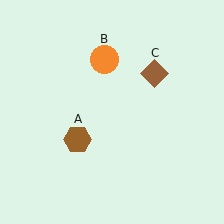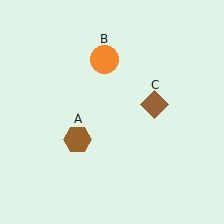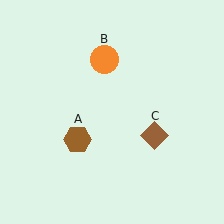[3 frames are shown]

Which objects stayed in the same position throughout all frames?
Brown hexagon (object A) and orange circle (object B) remained stationary.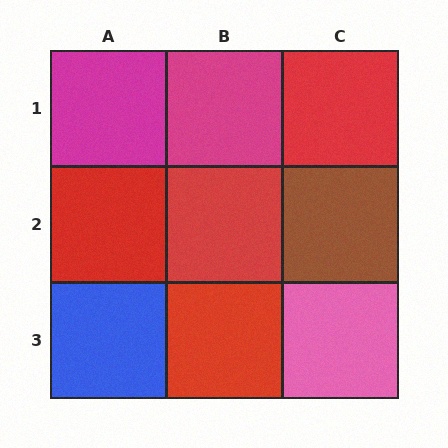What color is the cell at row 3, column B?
Red.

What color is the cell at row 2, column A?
Red.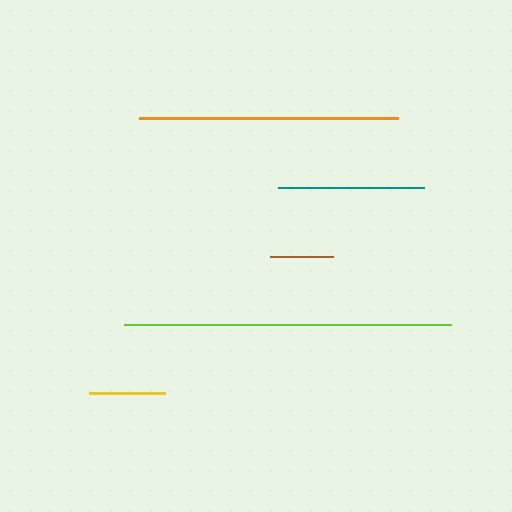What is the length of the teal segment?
The teal segment is approximately 146 pixels long.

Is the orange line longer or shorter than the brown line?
The orange line is longer than the brown line.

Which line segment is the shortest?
The brown line is the shortest at approximately 63 pixels.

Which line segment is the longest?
The lime line is the longest at approximately 328 pixels.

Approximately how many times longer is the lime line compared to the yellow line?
The lime line is approximately 4.3 times the length of the yellow line.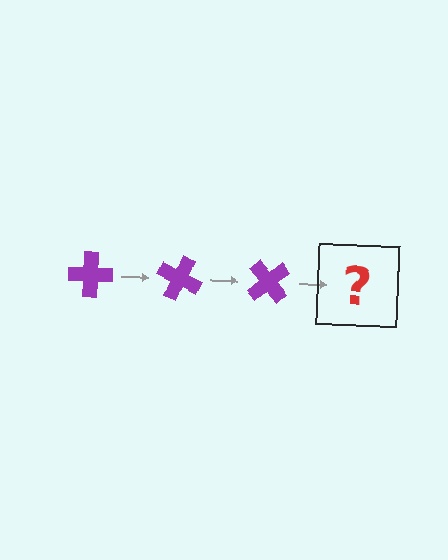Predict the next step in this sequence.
The next step is a purple cross rotated 75 degrees.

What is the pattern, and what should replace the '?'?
The pattern is that the cross rotates 25 degrees each step. The '?' should be a purple cross rotated 75 degrees.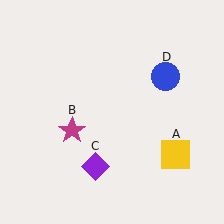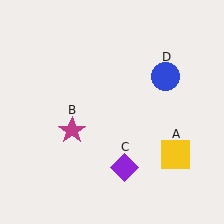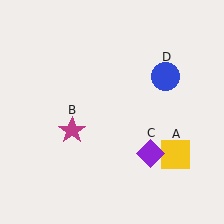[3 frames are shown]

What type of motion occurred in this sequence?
The purple diamond (object C) rotated counterclockwise around the center of the scene.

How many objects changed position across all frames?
1 object changed position: purple diamond (object C).